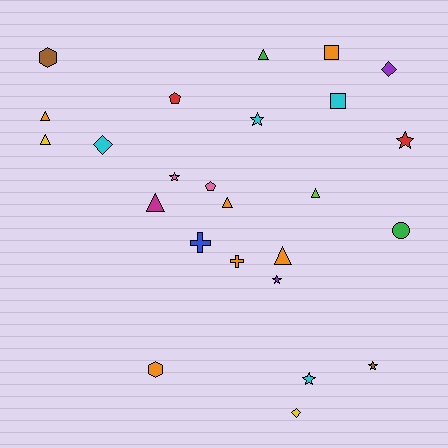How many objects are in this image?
There are 25 objects.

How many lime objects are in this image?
There is 1 lime object.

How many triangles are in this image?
There are 7 triangles.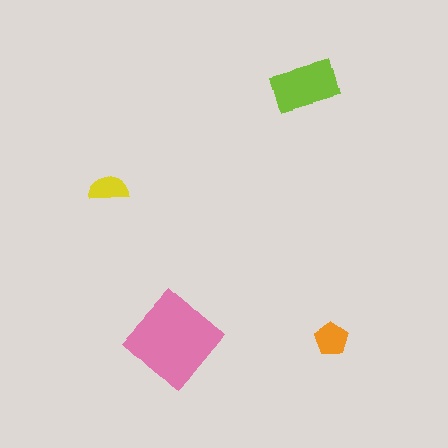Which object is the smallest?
The yellow semicircle.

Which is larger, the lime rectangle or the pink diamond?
The pink diamond.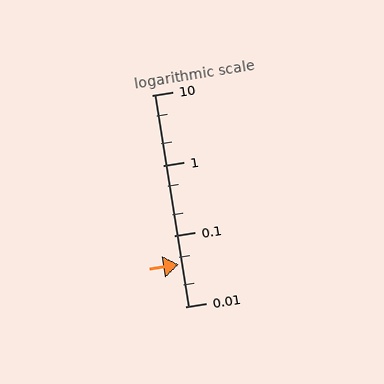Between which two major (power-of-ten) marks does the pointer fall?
The pointer is between 0.01 and 0.1.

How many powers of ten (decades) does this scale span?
The scale spans 3 decades, from 0.01 to 10.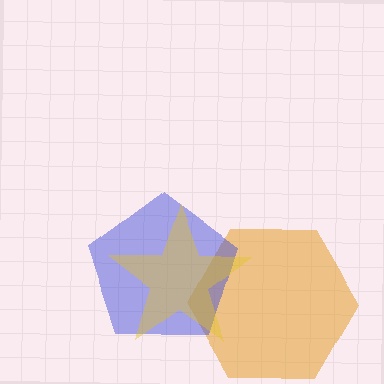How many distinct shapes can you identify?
There are 3 distinct shapes: an orange hexagon, a blue pentagon, a yellow star.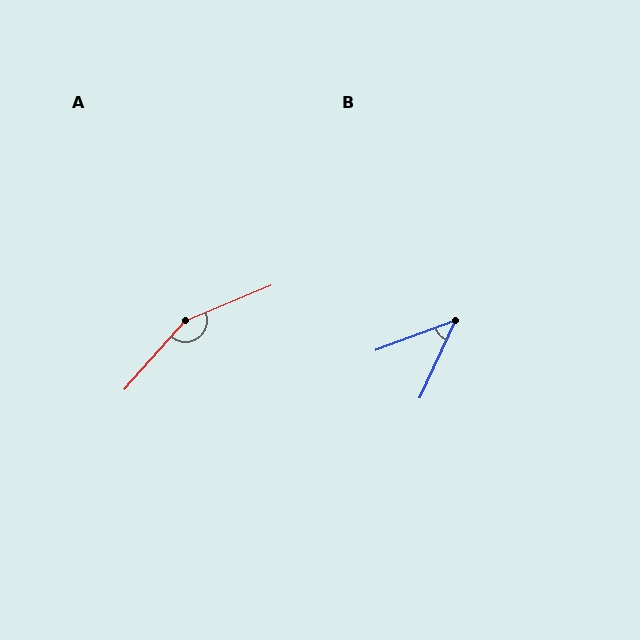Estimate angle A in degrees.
Approximately 153 degrees.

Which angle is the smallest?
B, at approximately 45 degrees.